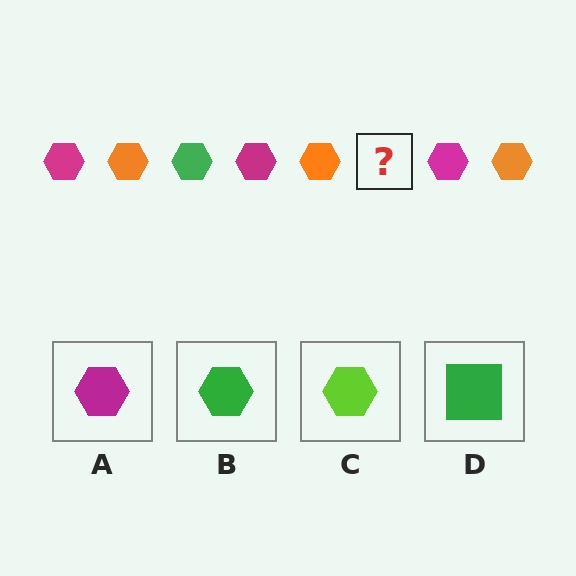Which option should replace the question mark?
Option B.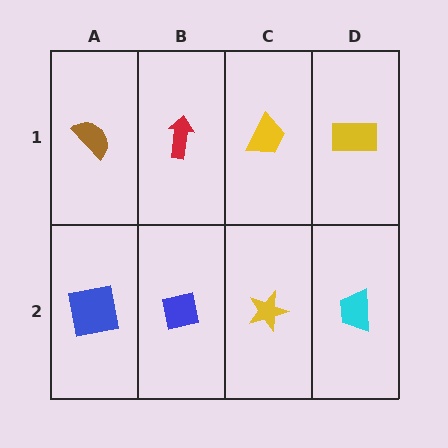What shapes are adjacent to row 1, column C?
A yellow star (row 2, column C), a red arrow (row 1, column B), a yellow rectangle (row 1, column D).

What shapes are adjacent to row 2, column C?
A yellow trapezoid (row 1, column C), a blue square (row 2, column B), a cyan trapezoid (row 2, column D).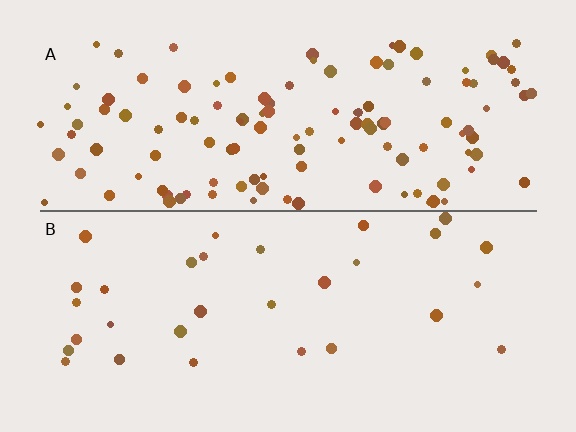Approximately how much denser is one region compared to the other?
Approximately 4.0× — region A over region B.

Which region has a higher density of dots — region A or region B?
A (the top).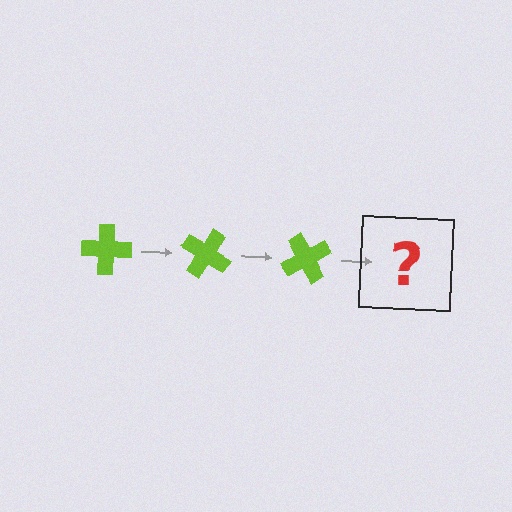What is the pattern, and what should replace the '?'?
The pattern is that the cross rotates 30 degrees each step. The '?' should be a lime cross rotated 90 degrees.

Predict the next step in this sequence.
The next step is a lime cross rotated 90 degrees.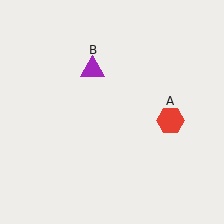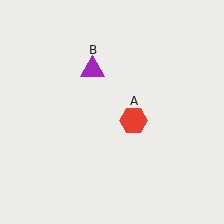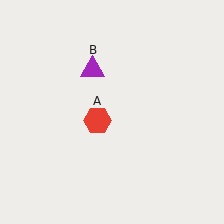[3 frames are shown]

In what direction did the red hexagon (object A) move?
The red hexagon (object A) moved left.